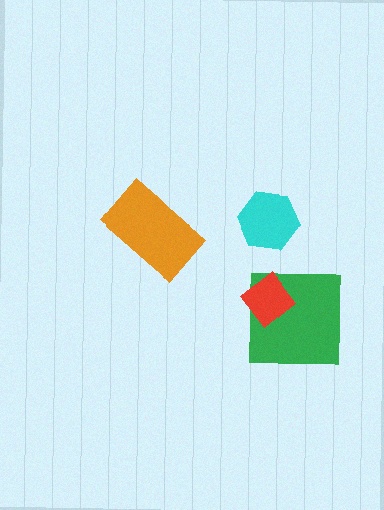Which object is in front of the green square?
The red diamond is in front of the green square.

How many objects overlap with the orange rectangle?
0 objects overlap with the orange rectangle.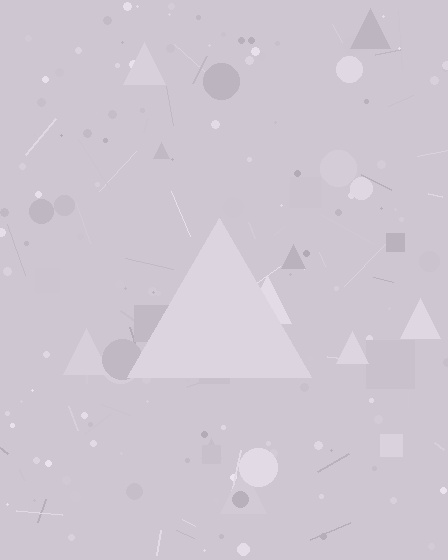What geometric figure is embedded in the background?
A triangle is embedded in the background.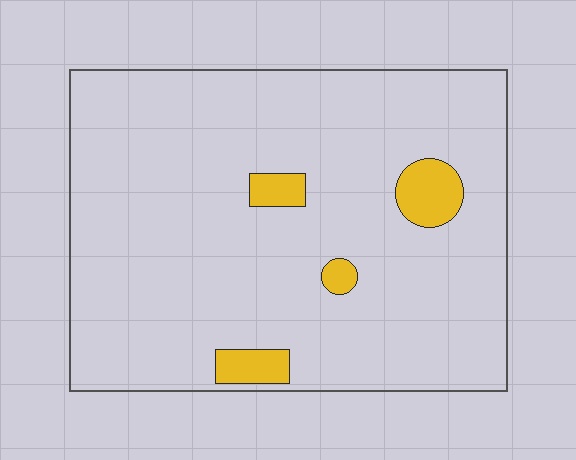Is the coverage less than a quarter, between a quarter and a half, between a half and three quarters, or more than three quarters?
Less than a quarter.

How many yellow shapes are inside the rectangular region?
4.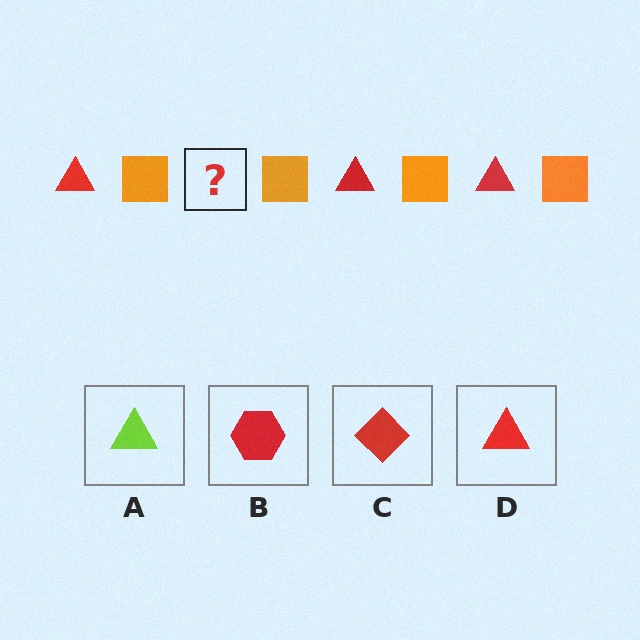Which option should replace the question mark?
Option D.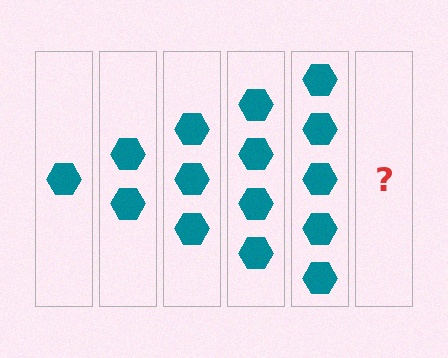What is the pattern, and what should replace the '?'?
The pattern is that each step adds one more hexagon. The '?' should be 6 hexagons.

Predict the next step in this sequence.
The next step is 6 hexagons.